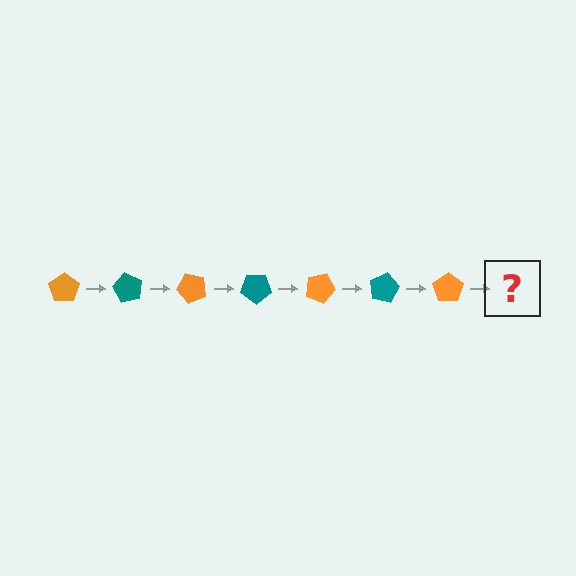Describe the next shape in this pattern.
It should be a teal pentagon, rotated 420 degrees from the start.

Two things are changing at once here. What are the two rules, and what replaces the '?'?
The two rules are that it rotates 60 degrees each step and the color cycles through orange and teal. The '?' should be a teal pentagon, rotated 420 degrees from the start.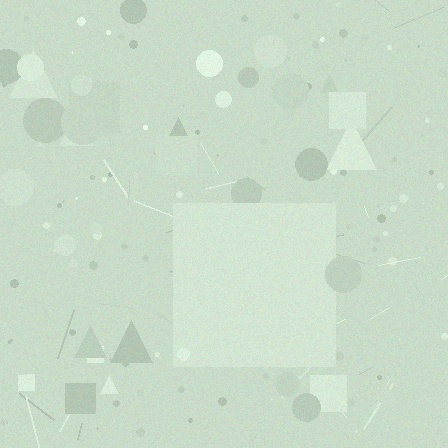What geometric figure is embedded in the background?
A square is embedded in the background.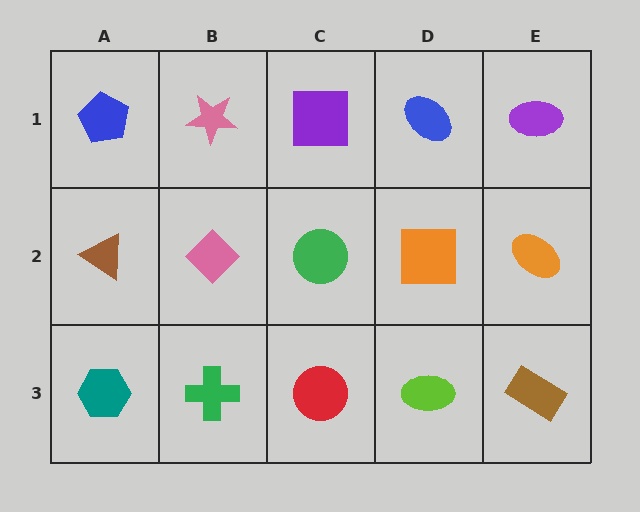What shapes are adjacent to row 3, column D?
An orange square (row 2, column D), a red circle (row 3, column C), a brown rectangle (row 3, column E).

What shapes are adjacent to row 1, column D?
An orange square (row 2, column D), a purple square (row 1, column C), a purple ellipse (row 1, column E).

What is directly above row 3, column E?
An orange ellipse.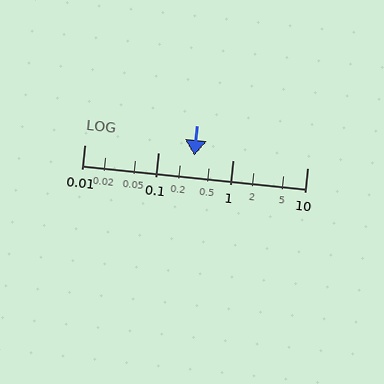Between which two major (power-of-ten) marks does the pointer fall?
The pointer is between 0.1 and 1.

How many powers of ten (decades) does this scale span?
The scale spans 3 decades, from 0.01 to 10.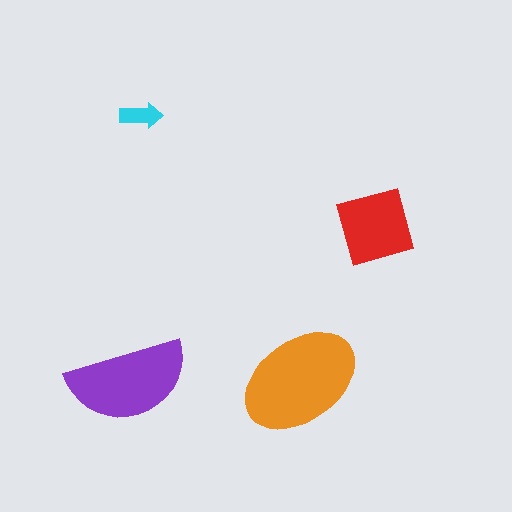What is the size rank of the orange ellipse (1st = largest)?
1st.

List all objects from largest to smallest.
The orange ellipse, the purple semicircle, the red square, the cyan arrow.